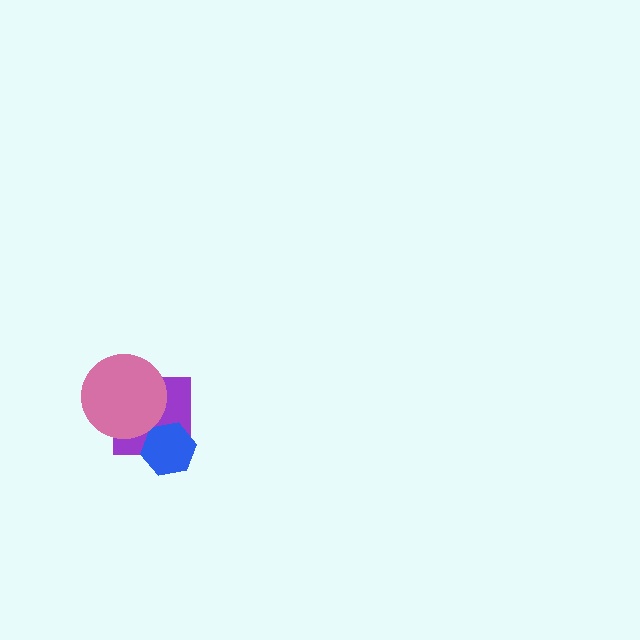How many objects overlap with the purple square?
2 objects overlap with the purple square.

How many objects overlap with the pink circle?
1 object overlaps with the pink circle.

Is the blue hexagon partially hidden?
No, no other shape covers it.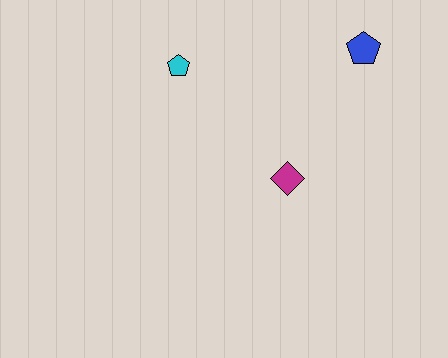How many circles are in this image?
There are no circles.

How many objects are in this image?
There are 3 objects.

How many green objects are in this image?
There are no green objects.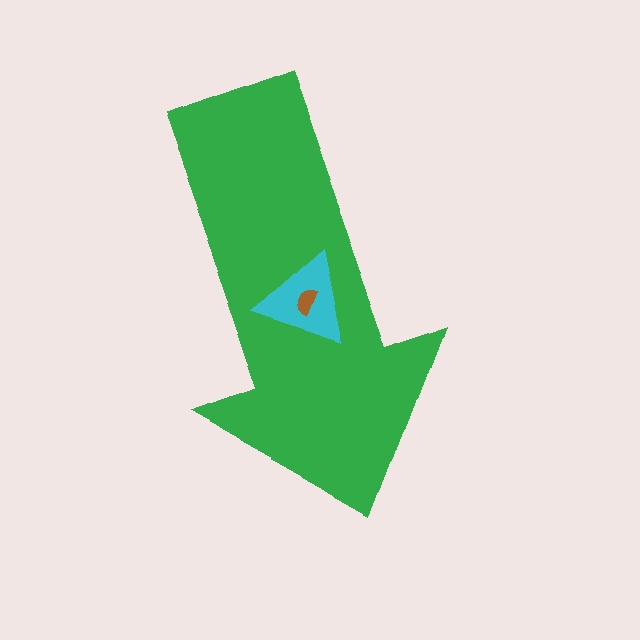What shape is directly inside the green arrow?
The cyan triangle.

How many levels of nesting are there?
3.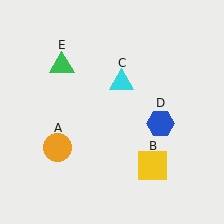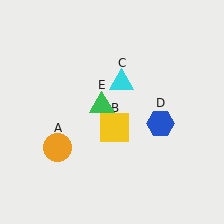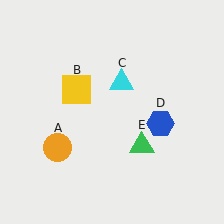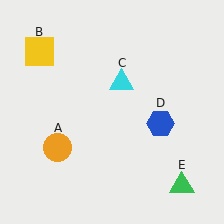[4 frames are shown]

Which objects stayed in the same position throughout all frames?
Orange circle (object A) and cyan triangle (object C) and blue hexagon (object D) remained stationary.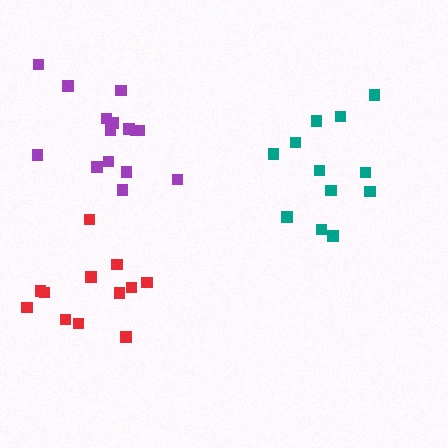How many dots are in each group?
Group 1: 12 dots, Group 2: 12 dots, Group 3: 15 dots (39 total).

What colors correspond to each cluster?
The clusters are colored: teal, red, purple.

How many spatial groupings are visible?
There are 3 spatial groupings.